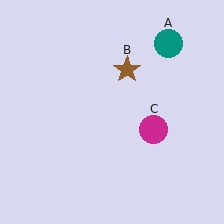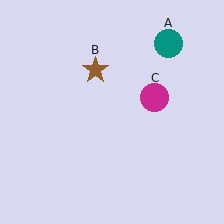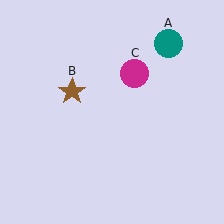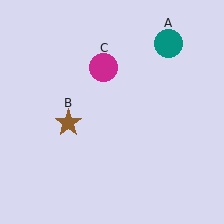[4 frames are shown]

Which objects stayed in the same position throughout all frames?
Teal circle (object A) remained stationary.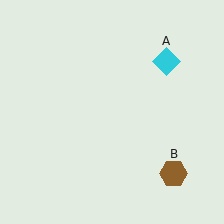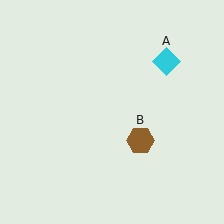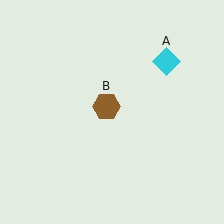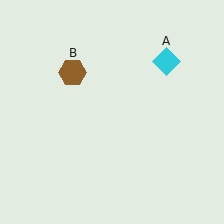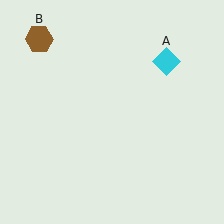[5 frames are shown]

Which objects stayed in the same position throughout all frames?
Cyan diamond (object A) remained stationary.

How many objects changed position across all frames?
1 object changed position: brown hexagon (object B).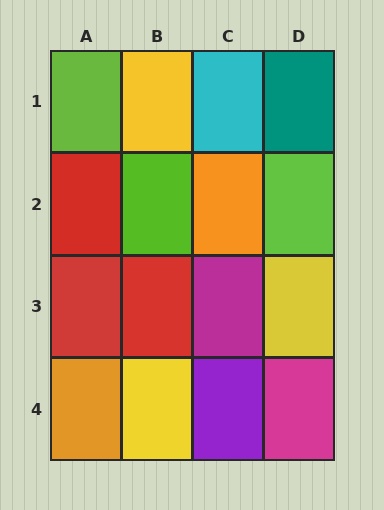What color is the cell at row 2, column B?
Lime.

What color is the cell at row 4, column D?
Magenta.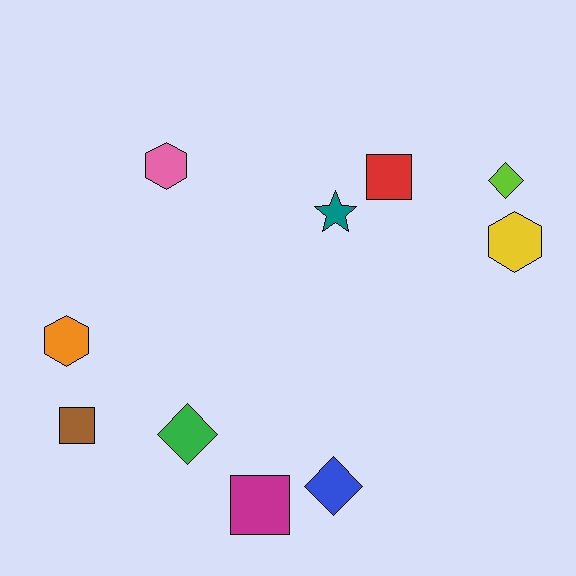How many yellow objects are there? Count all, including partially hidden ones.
There is 1 yellow object.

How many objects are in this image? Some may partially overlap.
There are 10 objects.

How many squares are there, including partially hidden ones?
There are 3 squares.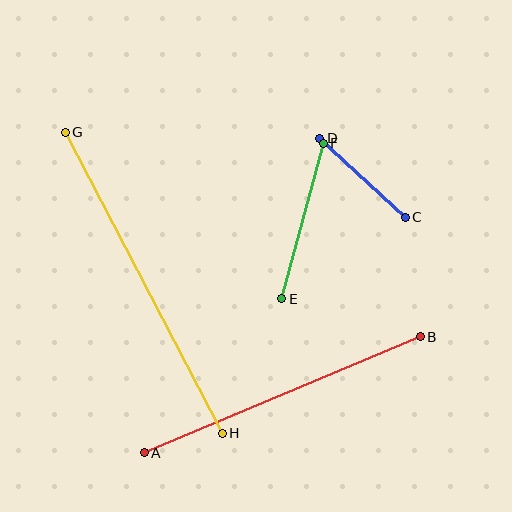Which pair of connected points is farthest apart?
Points G and H are farthest apart.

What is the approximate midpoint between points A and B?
The midpoint is at approximately (282, 395) pixels.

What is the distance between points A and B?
The distance is approximately 299 pixels.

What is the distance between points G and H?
The distance is approximately 339 pixels.